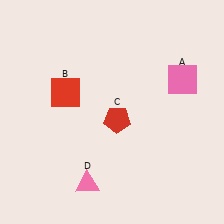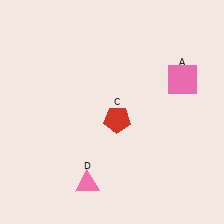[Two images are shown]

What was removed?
The red square (B) was removed in Image 2.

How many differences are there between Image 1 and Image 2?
There is 1 difference between the two images.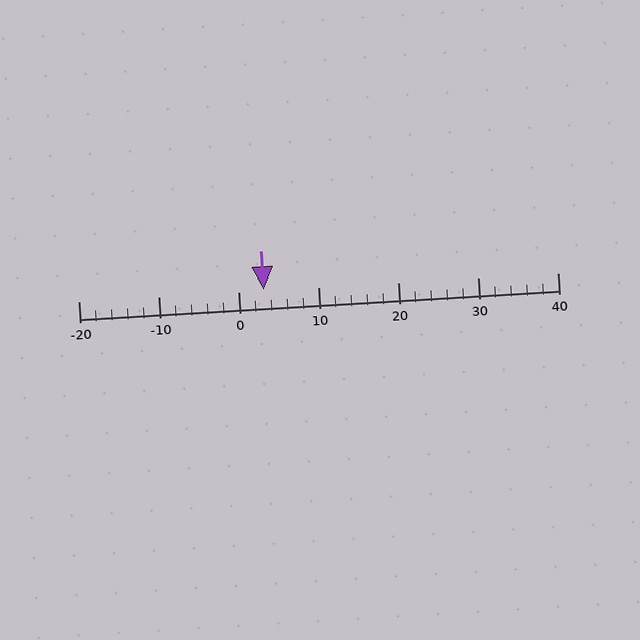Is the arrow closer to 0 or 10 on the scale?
The arrow is closer to 0.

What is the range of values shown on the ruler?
The ruler shows values from -20 to 40.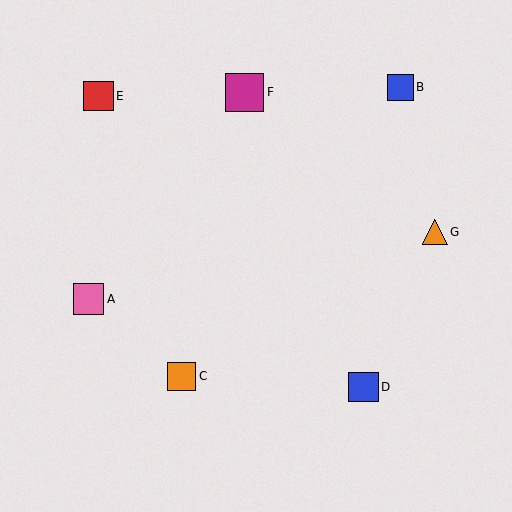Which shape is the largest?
The magenta square (labeled F) is the largest.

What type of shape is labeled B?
Shape B is a blue square.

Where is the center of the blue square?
The center of the blue square is at (401, 87).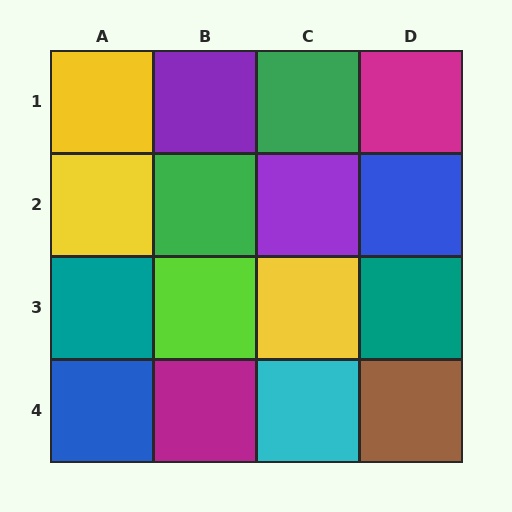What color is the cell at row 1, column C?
Green.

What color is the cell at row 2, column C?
Purple.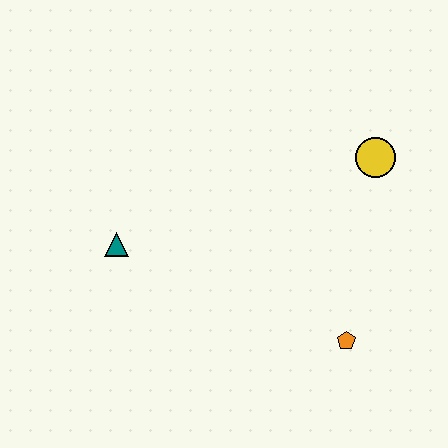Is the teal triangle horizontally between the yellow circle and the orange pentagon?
No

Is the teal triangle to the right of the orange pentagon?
No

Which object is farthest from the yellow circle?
The teal triangle is farthest from the yellow circle.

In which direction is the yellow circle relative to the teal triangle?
The yellow circle is to the right of the teal triangle.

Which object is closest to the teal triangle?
The orange pentagon is closest to the teal triangle.